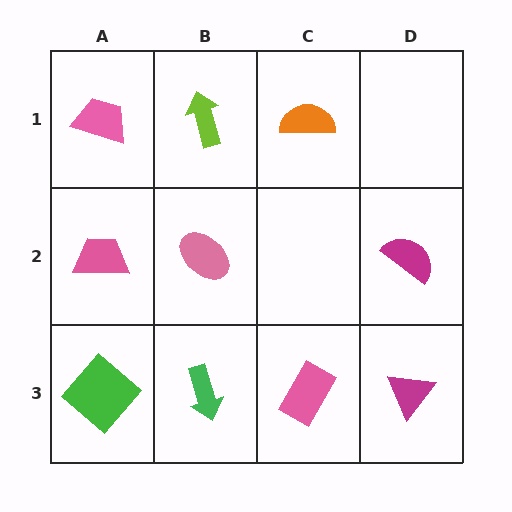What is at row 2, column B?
A pink ellipse.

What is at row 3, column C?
A pink rectangle.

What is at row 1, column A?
A pink trapezoid.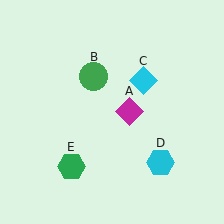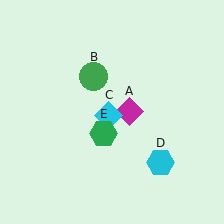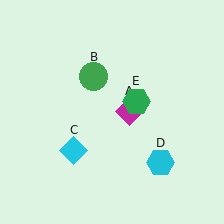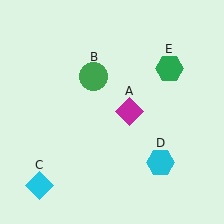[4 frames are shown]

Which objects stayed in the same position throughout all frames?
Magenta diamond (object A) and green circle (object B) and cyan hexagon (object D) remained stationary.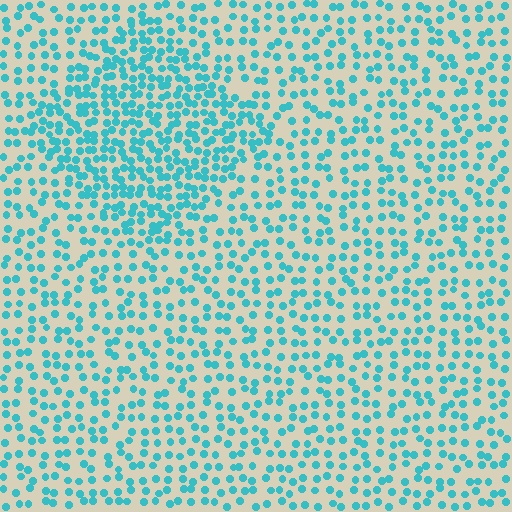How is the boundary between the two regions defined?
The boundary is defined by a change in element density (approximately 1.9x ratio). All elements are the same color, size, and shape.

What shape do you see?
I see a diamond.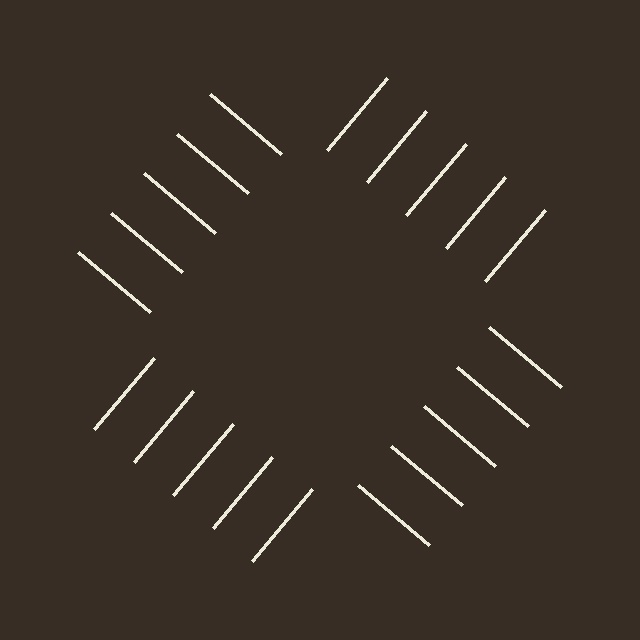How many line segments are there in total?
20 — 5 along each of the 4 edges.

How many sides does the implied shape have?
4 sides — the line-ends trace a square.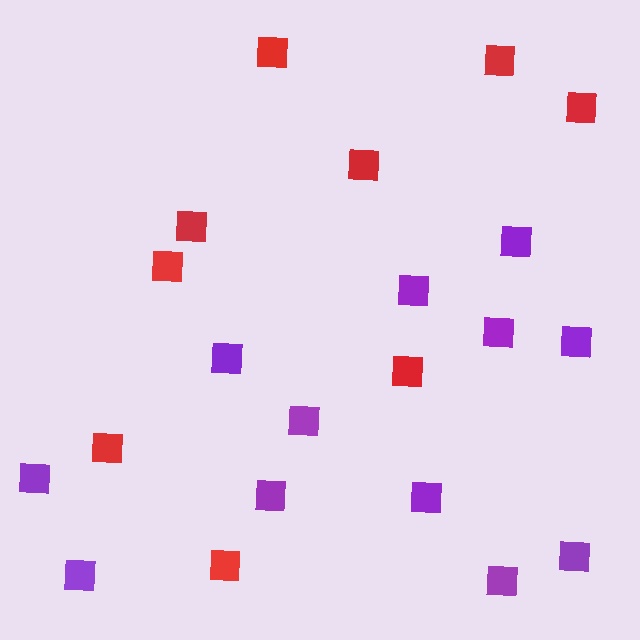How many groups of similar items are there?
There are 2 groups: one group of purple squares (12) and one group of red squares (9).